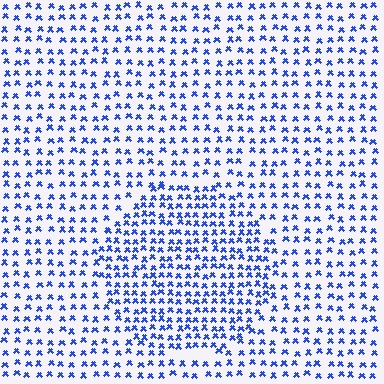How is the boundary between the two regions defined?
The boundary is defined by a change in element density (approximately 1.6x ratio). All elements are the same color, size, and shape.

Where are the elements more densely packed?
The elements are more densely packed inside the circle boundary.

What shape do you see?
I see a circle.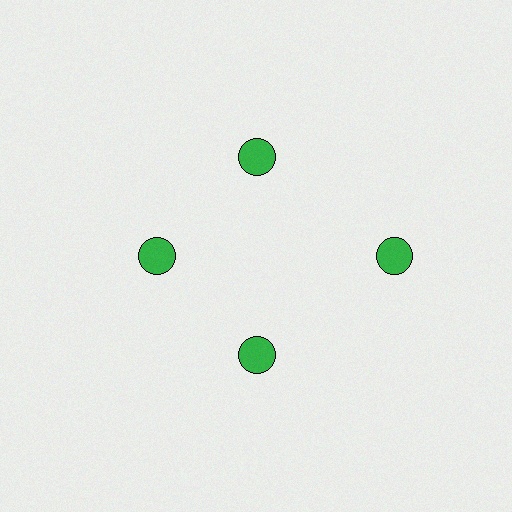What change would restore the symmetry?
The symmetry would be restored by moving it inward, back onto the ring so that all 4 circles sit at equal angles and equal distance from the center.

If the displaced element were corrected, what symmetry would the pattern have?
It would have 4-fold rotational symmetry — the pattern would map onto itself every 90 degrees.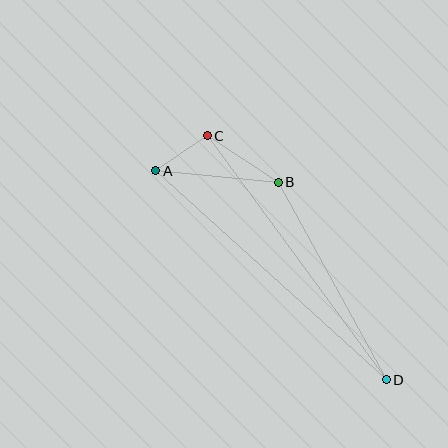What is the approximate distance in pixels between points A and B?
The distance between A and B is approximately 123 pixels.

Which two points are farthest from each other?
Points A and D are farthest from each other.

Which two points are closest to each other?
Points A and C are closest to each other.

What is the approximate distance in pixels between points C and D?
The distance between C and D is approximately 303 pixels.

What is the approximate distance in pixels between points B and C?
The distance between B and C is approximately 85 pixels.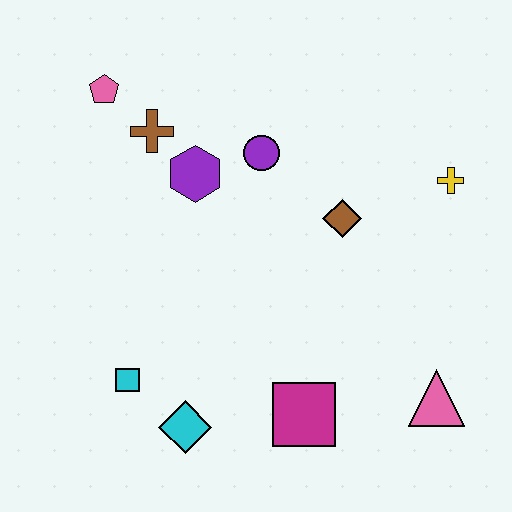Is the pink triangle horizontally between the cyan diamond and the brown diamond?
No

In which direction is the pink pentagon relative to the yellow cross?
The pink pentagon is to the left of the yellow cross.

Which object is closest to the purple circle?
The purple hexagon is closest to the purple circle.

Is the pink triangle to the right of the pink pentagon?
Yes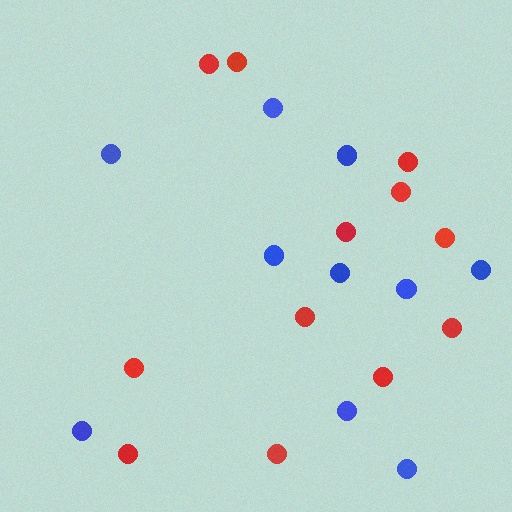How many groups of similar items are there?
There are 2 groups: one group of red circles (12) and one group of blue circles (10).